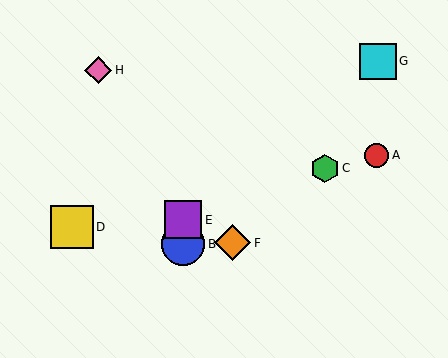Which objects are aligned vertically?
Objects B, E are aligned vertically.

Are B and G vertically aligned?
No, B is at x≈183 and G is at x≈378.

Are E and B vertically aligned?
Yes, both are at x≈183.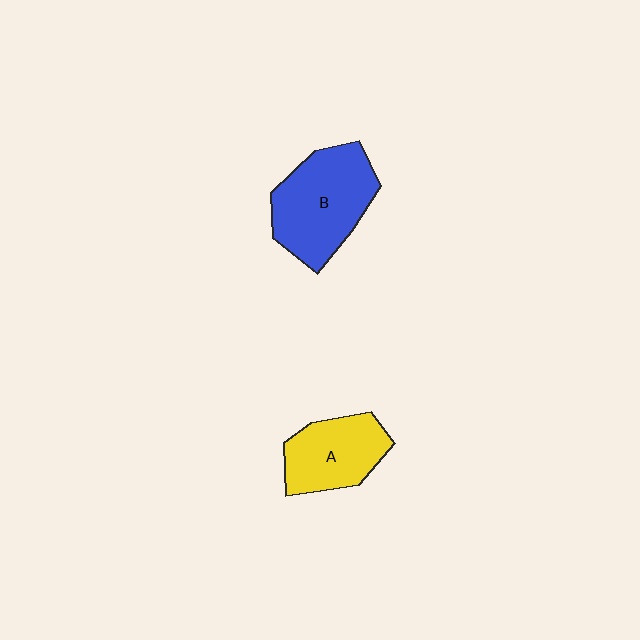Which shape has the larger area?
Shape B (blue).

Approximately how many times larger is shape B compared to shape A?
Approximately 1.4 times.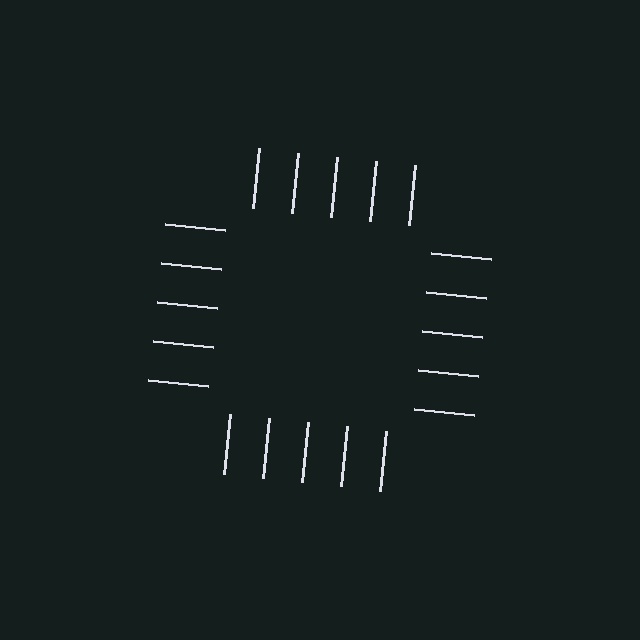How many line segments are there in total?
20 — 5 along each of the 4 edges.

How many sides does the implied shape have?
4 sides — the line-ends trace a square.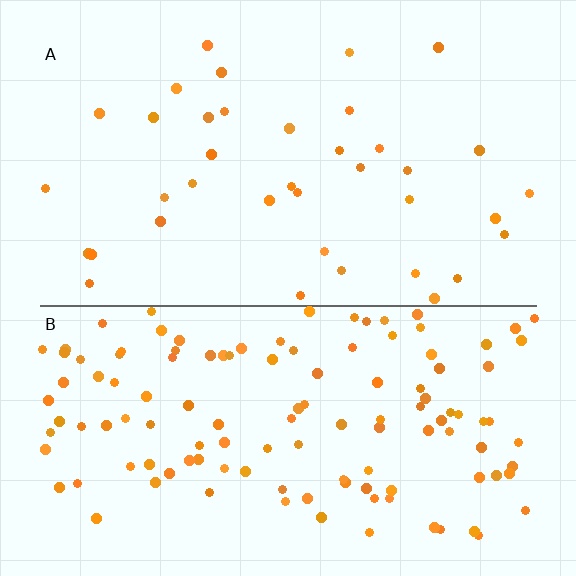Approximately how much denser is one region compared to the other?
Approximately 3.3× — region B over region A.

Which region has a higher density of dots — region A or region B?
B (the bottom).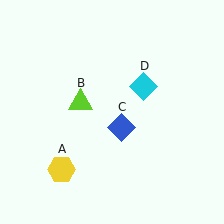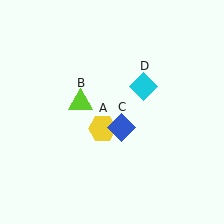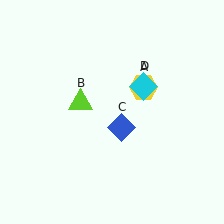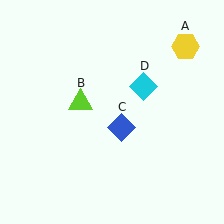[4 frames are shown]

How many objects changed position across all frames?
1 object changed position: yellow hexagon (object A).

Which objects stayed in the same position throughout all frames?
Lime triangle (object B) and blue diamond (object C) and cyan diamond (object D) remained stationary.